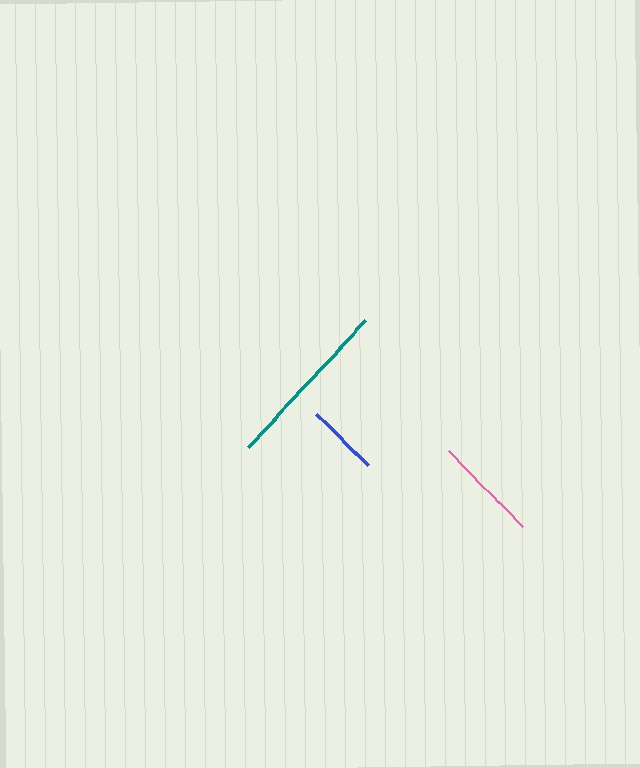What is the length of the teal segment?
The teal segment is approximately 172 pixels long.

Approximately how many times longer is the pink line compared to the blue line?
The pink line is approximately 1.5 times the length of the blue line.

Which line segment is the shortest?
The blue line is the shortest at approximately 73 pixels.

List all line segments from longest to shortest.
From longest to shortest: teal, pink, blue.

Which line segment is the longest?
The teal line is the longest at approximately 172 pixels.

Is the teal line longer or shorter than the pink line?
The teal line is longer than the pink line.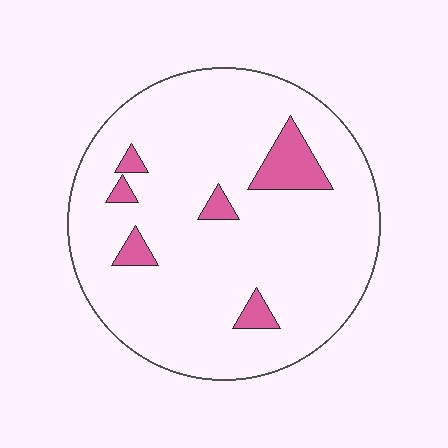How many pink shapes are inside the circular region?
6.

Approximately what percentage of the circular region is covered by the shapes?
Approximately 10%.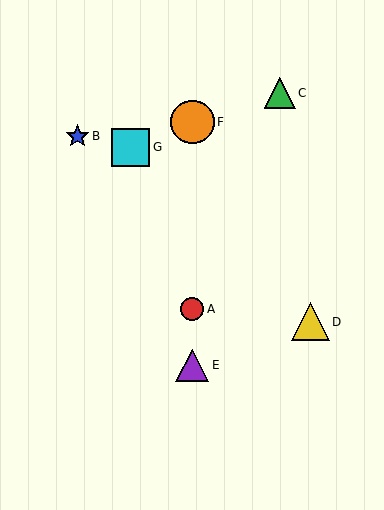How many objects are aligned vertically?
3 objects (A, E, F) are aligned vertically.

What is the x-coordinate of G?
Object G is at x≈131.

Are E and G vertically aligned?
No, E is at x≈192 and G is at x≈131.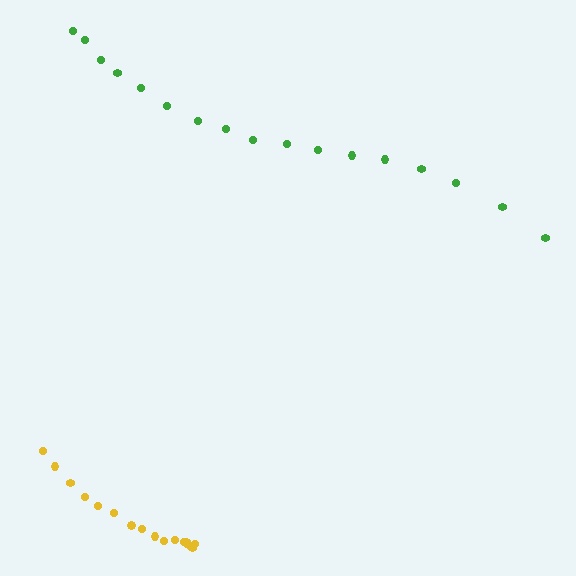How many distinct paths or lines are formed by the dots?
There are 2 distinct paths.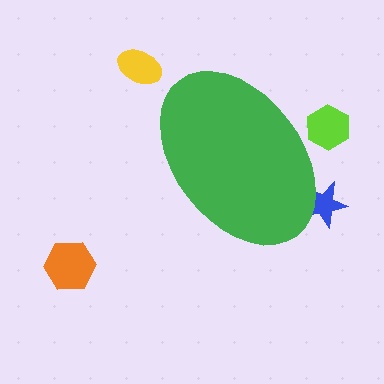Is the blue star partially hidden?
Yes, the blue star is partially hidden behind the green ellipse.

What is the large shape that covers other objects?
A green ellipse.